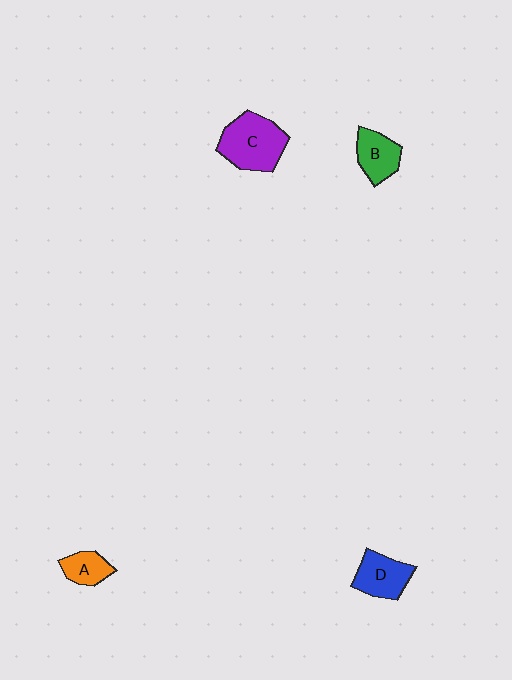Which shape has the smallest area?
Shape A (orange).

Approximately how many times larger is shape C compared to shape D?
Approximately 1.5 times.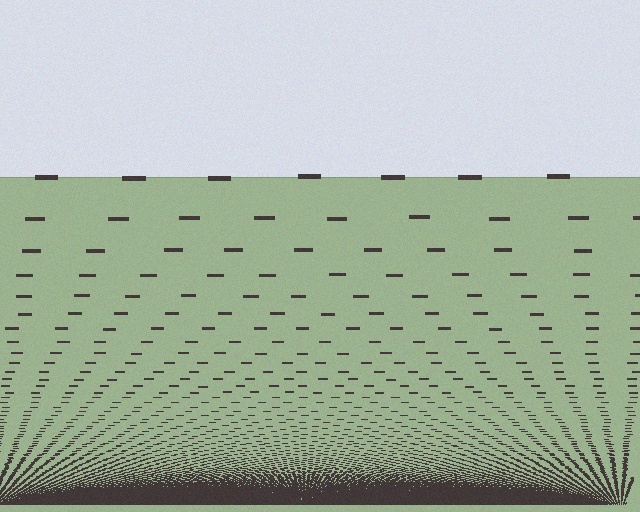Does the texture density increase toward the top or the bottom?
Density increases toward the bottom.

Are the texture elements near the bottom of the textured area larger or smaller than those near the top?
Smaller. The gradient is inverted — elements near the bottom are smaller and denser.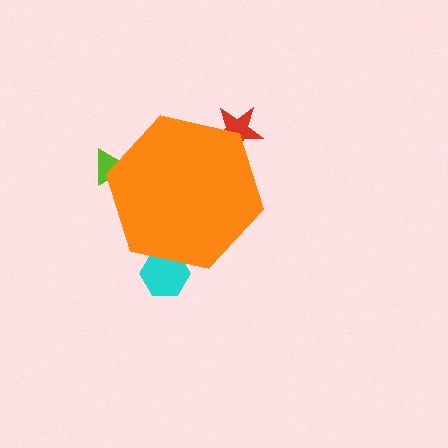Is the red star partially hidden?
Yes, the red star is partially hidden behind the orange hexagon.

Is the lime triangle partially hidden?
Yes, the lime triangle is partially hidden behind the orange hexagon.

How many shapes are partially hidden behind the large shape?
3 shapes are partially hidden.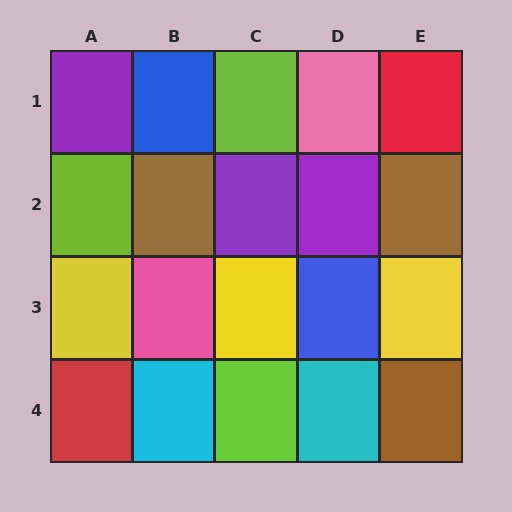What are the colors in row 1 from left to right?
Purple, blue, lime, pink, red.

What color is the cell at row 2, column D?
Purple.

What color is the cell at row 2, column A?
Lime.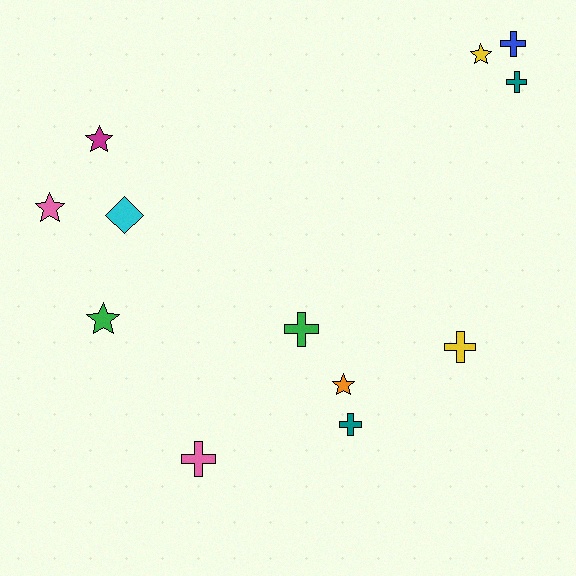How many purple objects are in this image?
There are no purple objects.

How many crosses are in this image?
There are 6 crosses.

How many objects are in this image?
There are 12 objects.